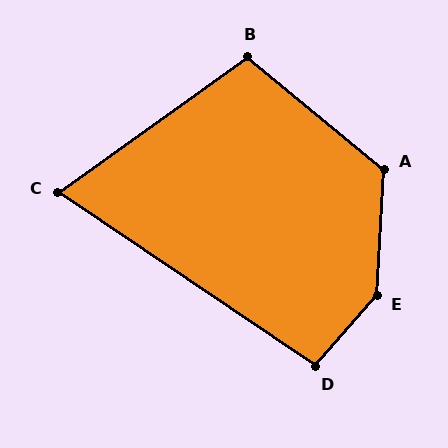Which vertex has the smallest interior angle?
C, at approximately 70 degrees.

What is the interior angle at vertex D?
Approximately 97 degrees (obtuse).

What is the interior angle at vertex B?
Approximately 105 degrees (obtuse).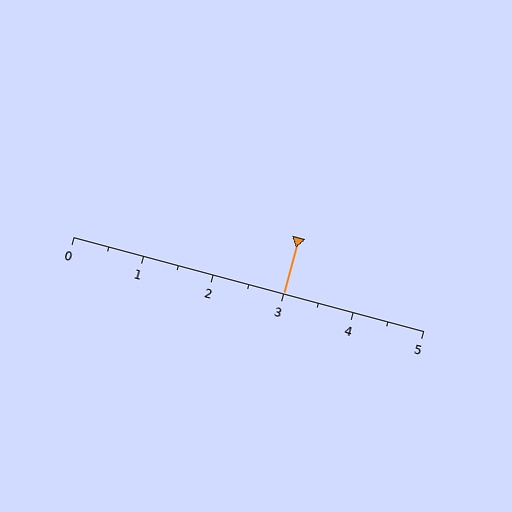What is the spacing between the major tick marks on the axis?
The major ticks are spaced 1 apart.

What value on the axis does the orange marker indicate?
The marker indicates approximately 3.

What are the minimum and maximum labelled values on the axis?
The axis runs from 0 to 5.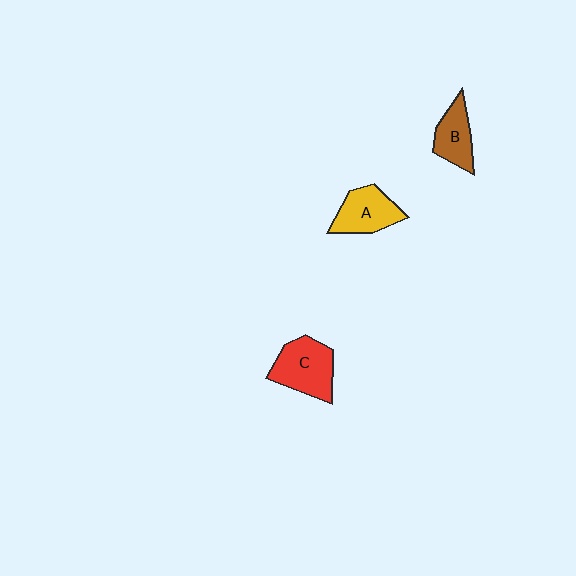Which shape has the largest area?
Shape C (red).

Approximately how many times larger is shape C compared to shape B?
Approximately 1.5 times.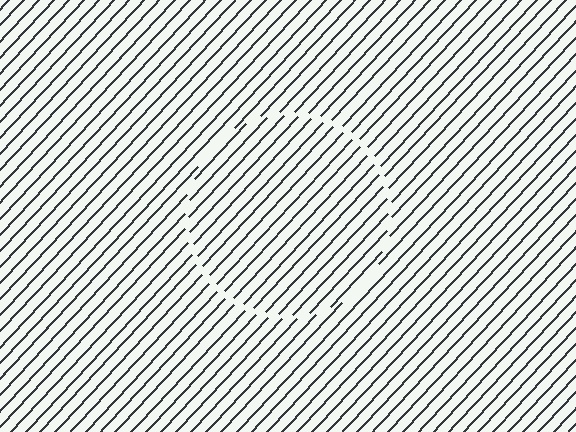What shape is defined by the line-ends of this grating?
An illusory circle. The interior of the shape contains the same grating, shifted by half a period — the contour is defined by the phase discontinuity where line-ends from the inner and outer gratings abut.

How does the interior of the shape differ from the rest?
The interior of the shape contains the same grating, shifted by half a period — the contour is defined by the phase discontinuity where line-ends from the inner and outer gratings abut.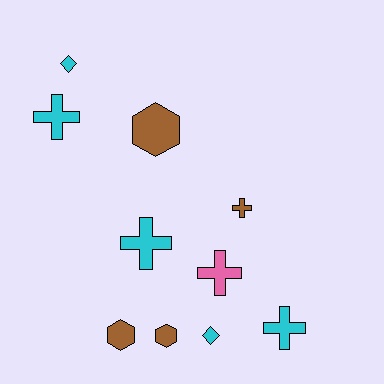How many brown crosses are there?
There is 1 brown cross.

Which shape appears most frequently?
Cross, with 5 objects.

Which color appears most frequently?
Cyan, with 5 objects.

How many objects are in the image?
There are 10 objects.